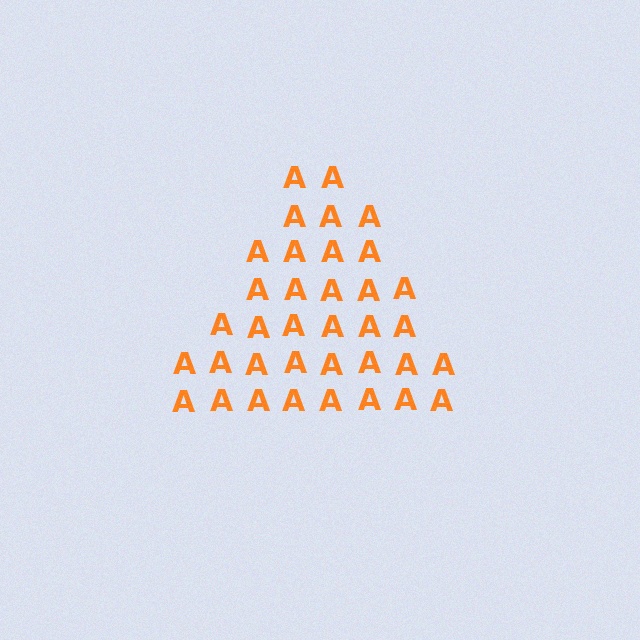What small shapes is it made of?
It is made of small letter A's.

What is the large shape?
The large shape is a triangle.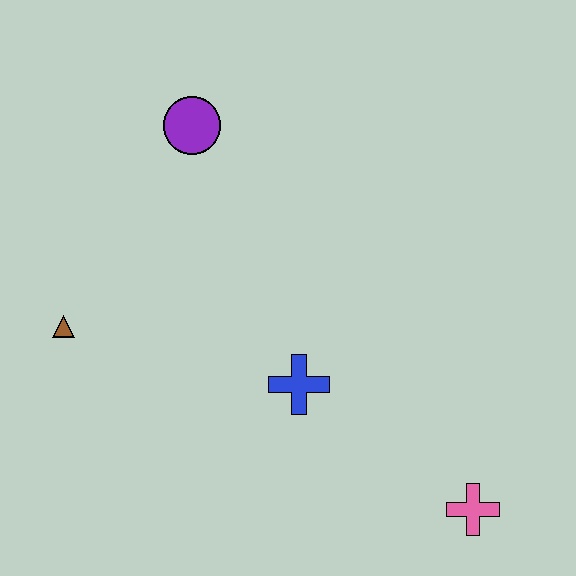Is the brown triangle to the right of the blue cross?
No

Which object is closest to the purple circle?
The brown triangle is closest to the purple circle.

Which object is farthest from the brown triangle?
The pink cross is farthest from the brown triangle.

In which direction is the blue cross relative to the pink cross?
The blue cross is to the left of the pink cross.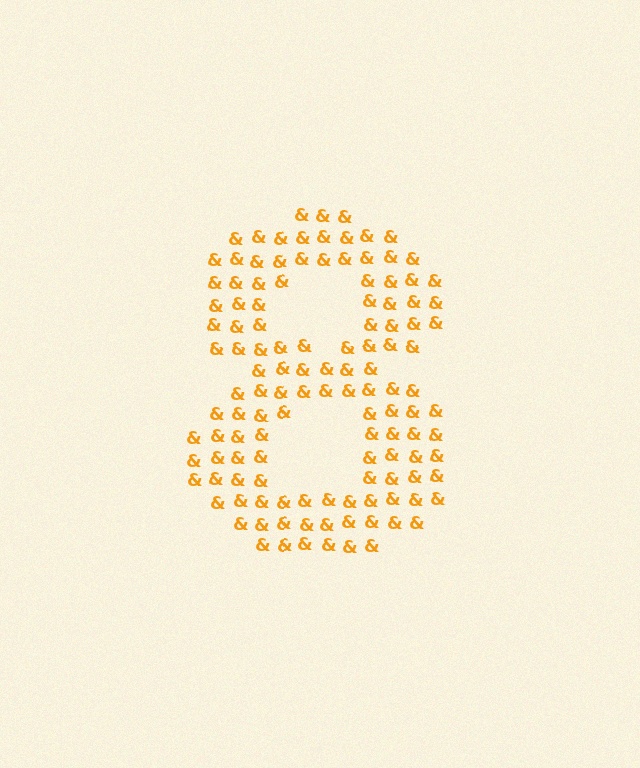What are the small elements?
The small elements are ampersands.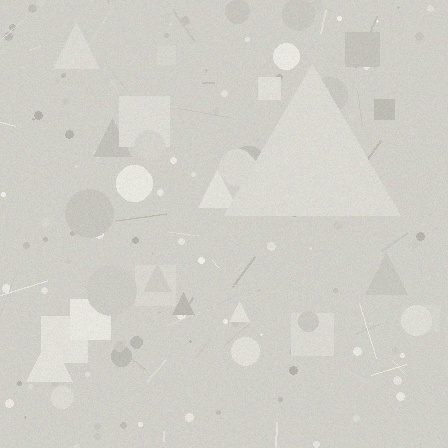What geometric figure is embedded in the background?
A triangle is embedded in the background.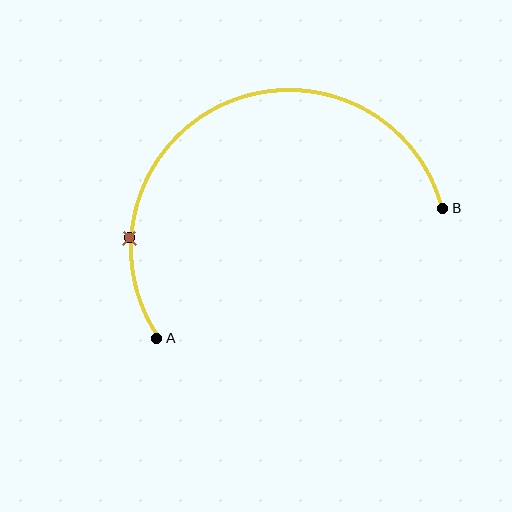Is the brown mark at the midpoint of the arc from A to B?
No. The brown mark lies on the arc but is closer to endpoint A. The arc midpoint would be at the point on the curve equidistant along the arc from both A and B.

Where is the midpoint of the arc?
The arc midpoint is the point on the curve farthest from the straight line joining A and B. It sits above that line.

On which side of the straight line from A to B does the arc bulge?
The arc bulges above the straight line connecting A and B.